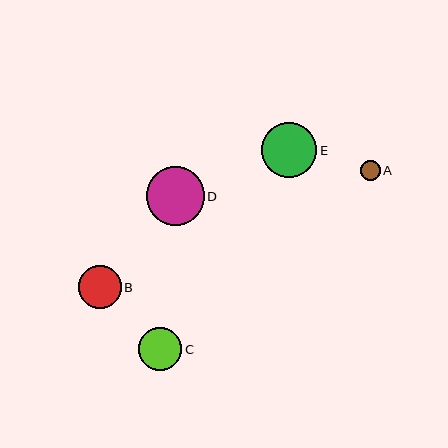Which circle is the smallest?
Circle A is the smallest with a size of approximately 20 pixels.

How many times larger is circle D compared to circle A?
Circle D is approximately 2.9 times the size of circle A.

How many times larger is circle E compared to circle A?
Circle E is approximately 2.8 times the size of circle A.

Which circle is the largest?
Circle D is the largest with a size of approximately 58 pixels.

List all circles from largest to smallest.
From largest to smallest: D, E, C, B, A.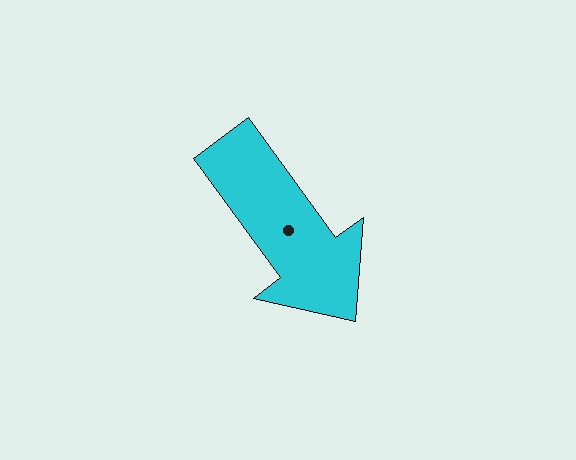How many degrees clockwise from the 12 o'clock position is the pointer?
Approximately 144 degrees.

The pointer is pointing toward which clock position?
Roughly 5 o'clock.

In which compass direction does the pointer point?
Southeast.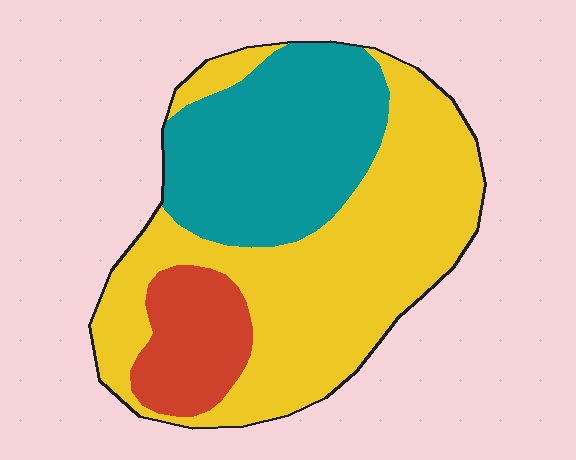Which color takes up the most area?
Yellow, at roughly 55%.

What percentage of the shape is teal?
Teal takes up about one third (1/3) of the shape.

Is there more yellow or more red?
Yellow.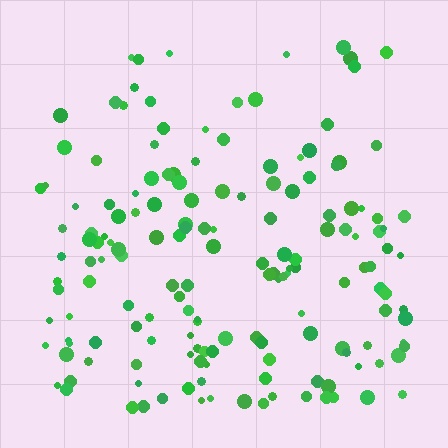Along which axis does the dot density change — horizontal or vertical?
Vertical.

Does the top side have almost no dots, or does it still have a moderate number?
Still a moderate number, just noticeably fewer than the bottom.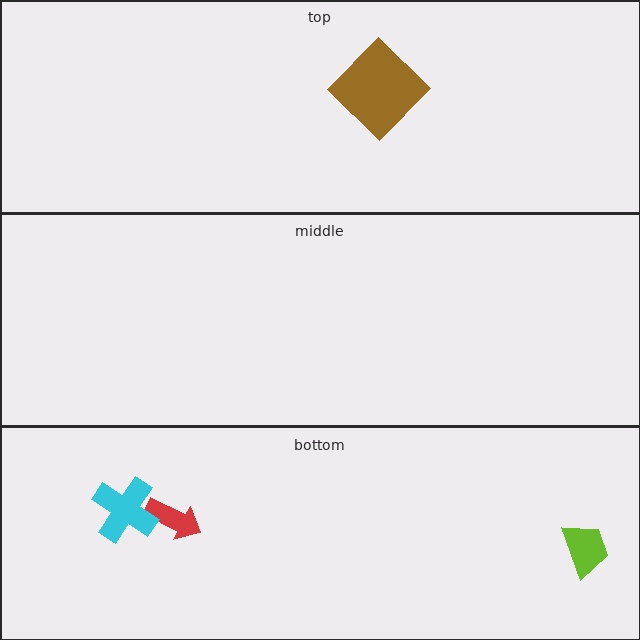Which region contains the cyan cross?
The bottom region.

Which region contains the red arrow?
The bottom region.